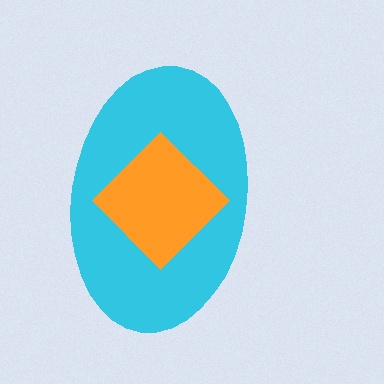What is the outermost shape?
The cyan ellipse.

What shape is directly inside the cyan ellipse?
The orange diamond.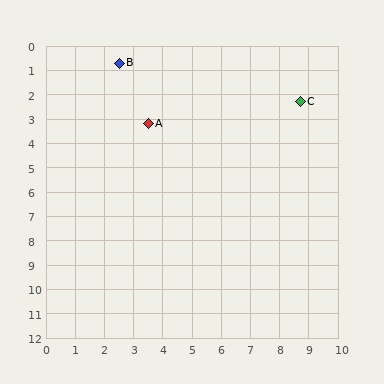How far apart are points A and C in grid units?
Points A and C are about 5.3 grid units apart.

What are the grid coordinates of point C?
Point C is at approximately (8.7, 2.3).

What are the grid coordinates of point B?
Point B is at approximately (2.5, 0.7).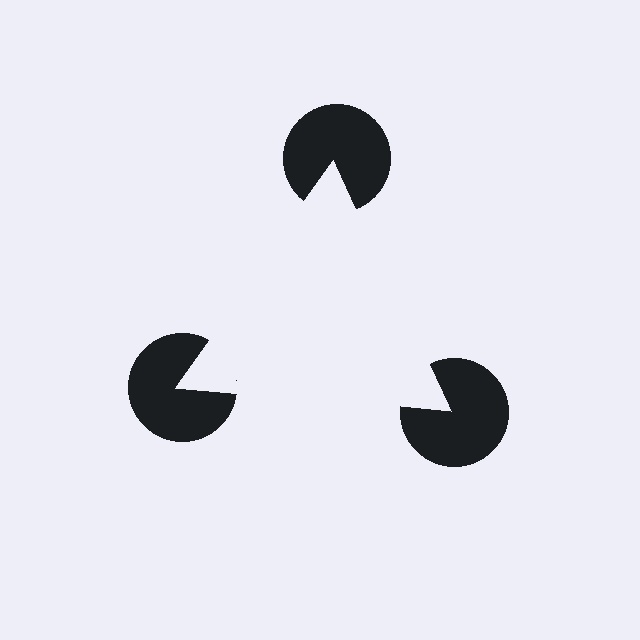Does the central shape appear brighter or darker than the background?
It typically appears slightly brighter than the background, even though no actual brightness change is drawn.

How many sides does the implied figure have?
3 sides.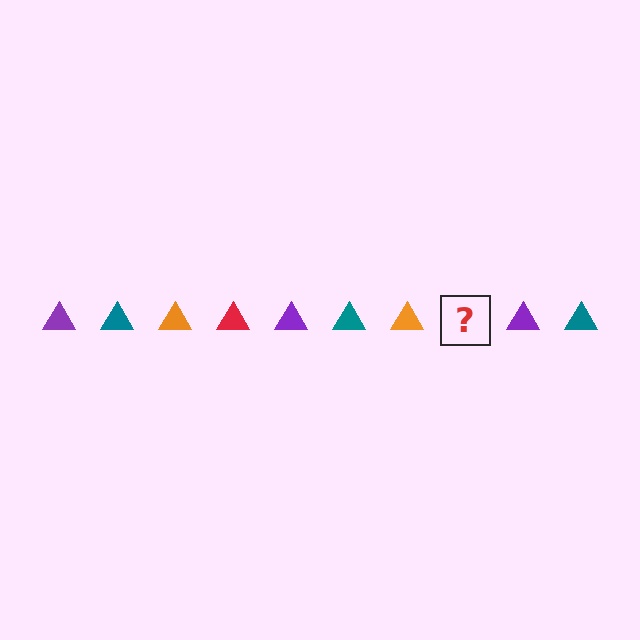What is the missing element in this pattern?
The missing element is a red triangle.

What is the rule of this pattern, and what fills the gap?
The rule is that the pattern cycles through purple, teal, orange, red triangles. The gap should be filled with a red triangle.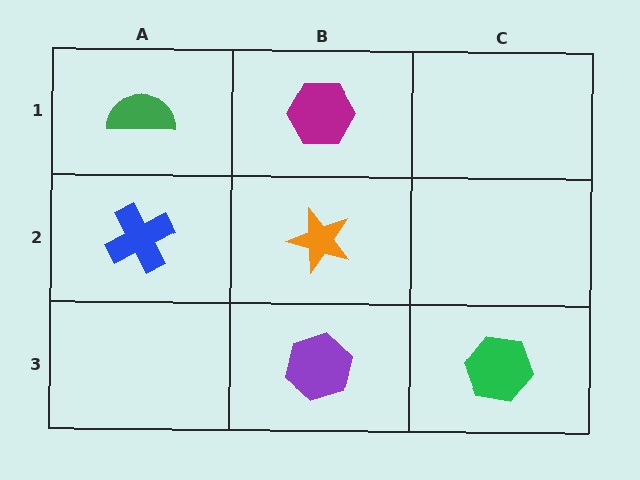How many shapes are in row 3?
2 shapes.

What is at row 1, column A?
A green semicircle.